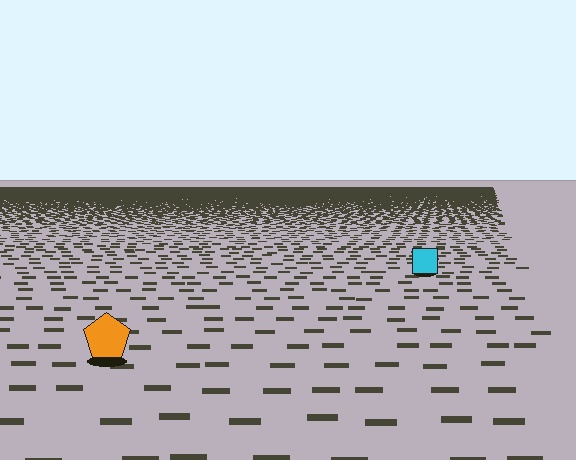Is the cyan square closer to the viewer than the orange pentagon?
No. The orange pentagon is closer — you can tell from the texture gradient: the ground texture is coarser near it.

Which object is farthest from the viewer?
The cyan square is farthest from the viewer. It appears smaller and the ground texture around it is denser.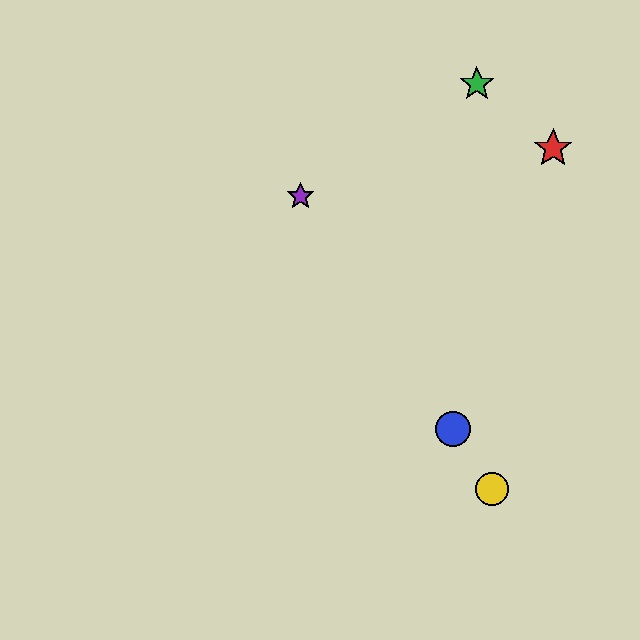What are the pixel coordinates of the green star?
The green star is at (477, 84).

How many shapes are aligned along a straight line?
3 shapes (the blue circle, the yellow circle, the purple star) are aligned along a straight line.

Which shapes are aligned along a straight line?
The blue circle, the yellow circle, the purple star are aligned along a straight line.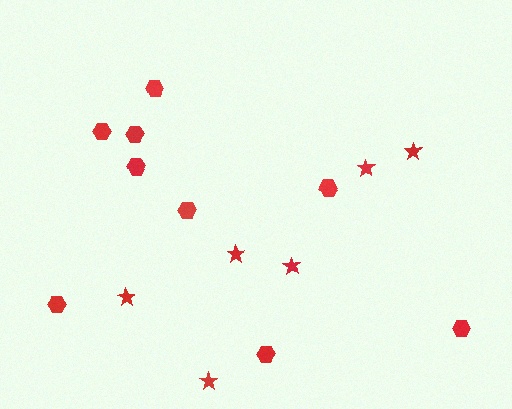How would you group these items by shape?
There are 2 groups: one group of stars (6) and one group of hexagons (9).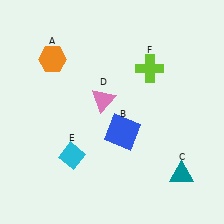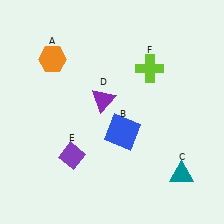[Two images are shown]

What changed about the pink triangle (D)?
In Image 1, D is pink. In Image 2, it changed to purple.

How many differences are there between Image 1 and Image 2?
There are 2 differences between the two images.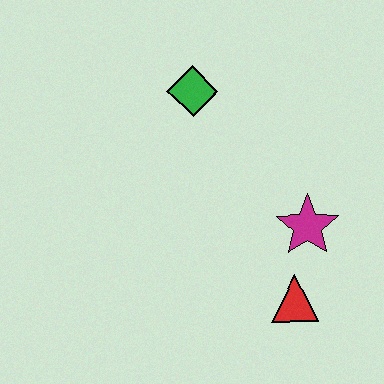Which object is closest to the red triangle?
The magenta star is closest to the red triangle.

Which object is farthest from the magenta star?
The green diamond is farthest from the magenta star.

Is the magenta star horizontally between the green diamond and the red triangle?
No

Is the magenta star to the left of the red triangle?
No